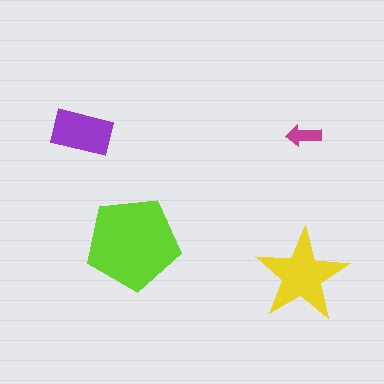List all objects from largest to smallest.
The lime pentagon, the yellow star, the purple rectangle, the magenta arrow.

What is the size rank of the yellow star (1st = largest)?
2nd.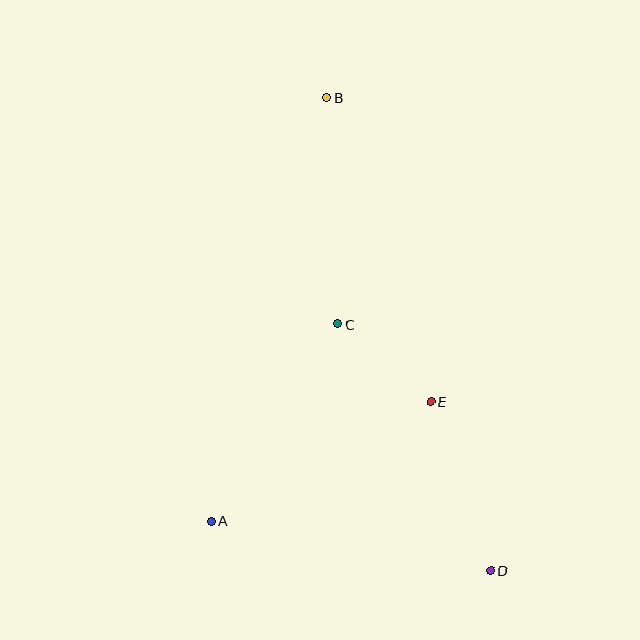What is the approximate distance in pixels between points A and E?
The distance between A and E is approximately 250 pixels.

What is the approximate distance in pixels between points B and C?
The distance between B and C is approximately 227 pixels.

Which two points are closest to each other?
Points C and E are closest to each other.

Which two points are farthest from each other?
Points B and D are farthest from each other.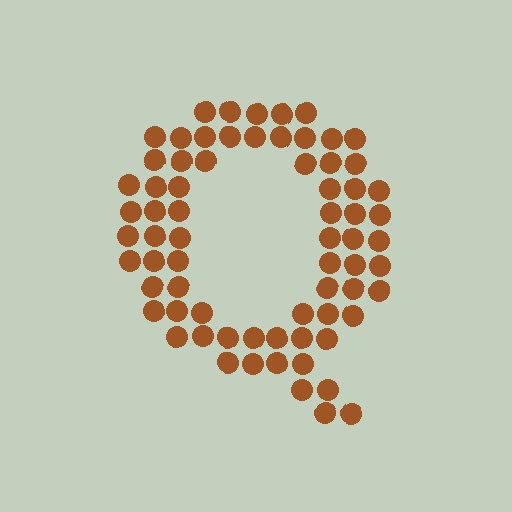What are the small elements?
The small elements are circles.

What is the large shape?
The large shape is the letter Q.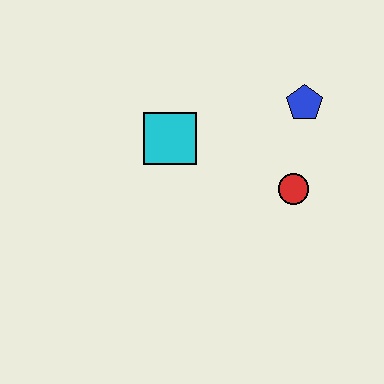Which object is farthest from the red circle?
The cyan square is farthest from the red circle.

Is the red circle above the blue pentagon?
No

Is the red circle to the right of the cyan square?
Yes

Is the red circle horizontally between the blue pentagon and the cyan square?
Yes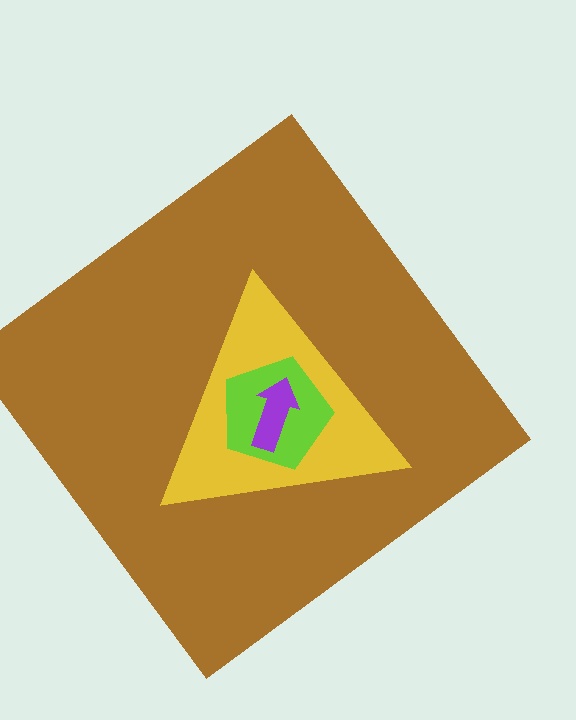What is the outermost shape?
The brown diamond.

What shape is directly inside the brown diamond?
The yellow triangle.